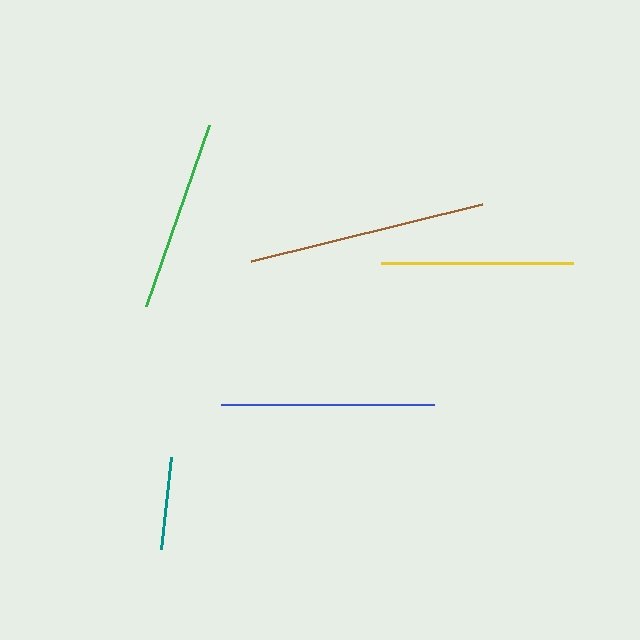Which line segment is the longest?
The brown line is the longest at approximately 238 pixels.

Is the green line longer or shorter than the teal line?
The green line is longer than the teal line.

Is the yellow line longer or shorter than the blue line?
The blue line is longer than the yellow line.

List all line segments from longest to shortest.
From longest to shortest: brown, blue, yellow, green, teal.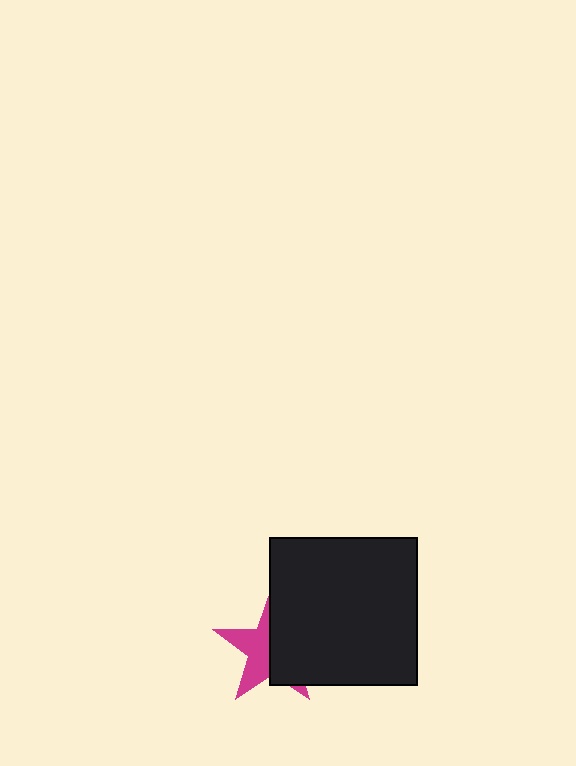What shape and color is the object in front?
The object in front is a black square.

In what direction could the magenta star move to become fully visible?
The magenta star could move left. That would shift it out from behind the black square entirely.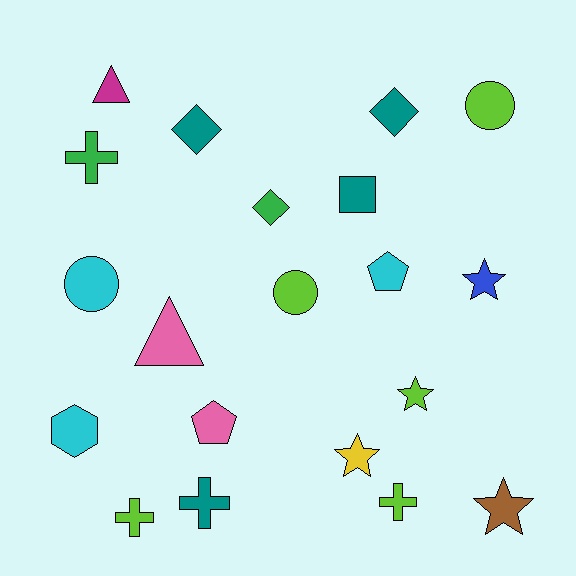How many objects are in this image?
There are 20 objects.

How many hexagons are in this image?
There is 1 hexagon.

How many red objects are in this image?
There are no red objects.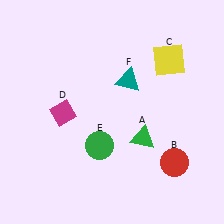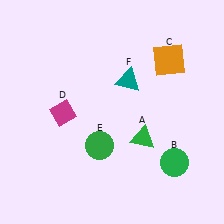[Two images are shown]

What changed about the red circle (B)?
In Image 1, B is red. In Image 2, it changed to green.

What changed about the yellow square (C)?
In Image 1, C is yellow. In Image 2, it changed to orange.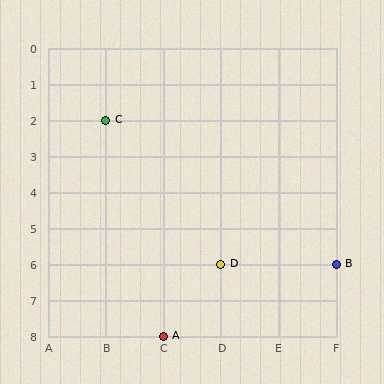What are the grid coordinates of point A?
Point A is at grid coordinates (C, 8).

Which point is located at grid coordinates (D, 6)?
Point D is at (D, 6).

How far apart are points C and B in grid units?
Points C and B are 4 columns and 4 rows apart (about 5.7 grid units diagonally).